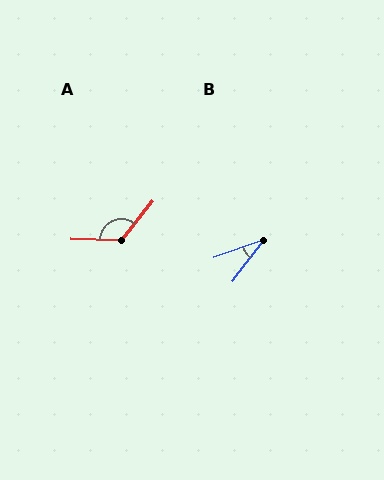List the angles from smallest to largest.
B (34°), A (126°).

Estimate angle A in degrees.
Approximately 126 degrees.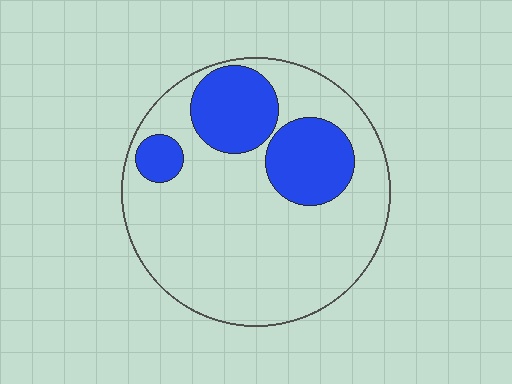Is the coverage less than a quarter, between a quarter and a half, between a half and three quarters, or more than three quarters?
Between a quarter and a half.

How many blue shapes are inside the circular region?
3.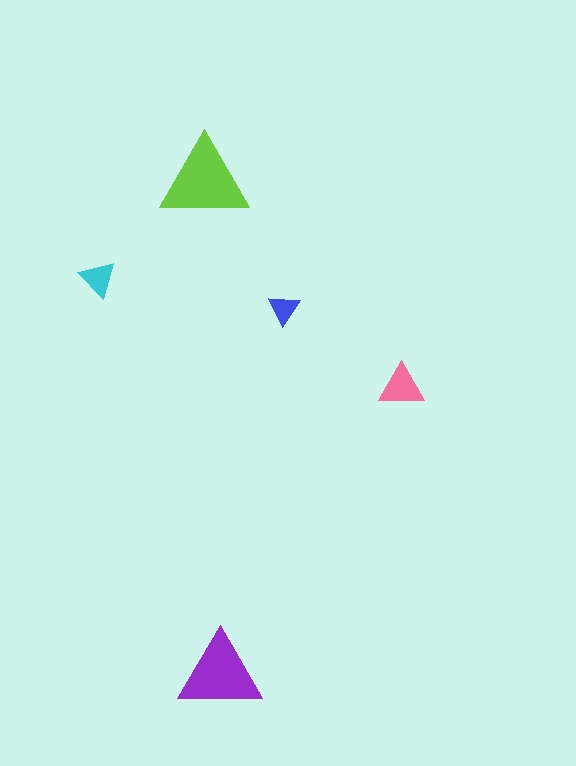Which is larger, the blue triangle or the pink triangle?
The pink one.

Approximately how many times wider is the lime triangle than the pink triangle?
About 2 times wider.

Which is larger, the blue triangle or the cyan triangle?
The cyan one.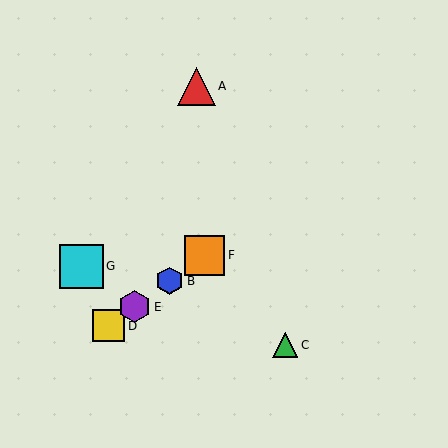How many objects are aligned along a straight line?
4 objects (B, D, E, F) are aligned along a straight line.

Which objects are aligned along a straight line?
Objects B, D, E, F are aligned along a straight line.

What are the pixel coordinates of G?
Object G is at (81, 266).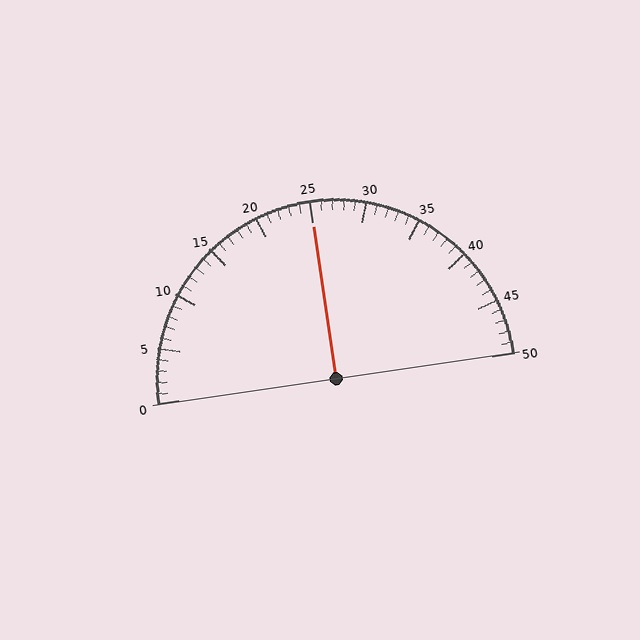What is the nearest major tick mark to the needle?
The nearest major tick mark is 25.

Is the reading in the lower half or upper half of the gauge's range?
The reading is in the upper half of the range (0 to 50).